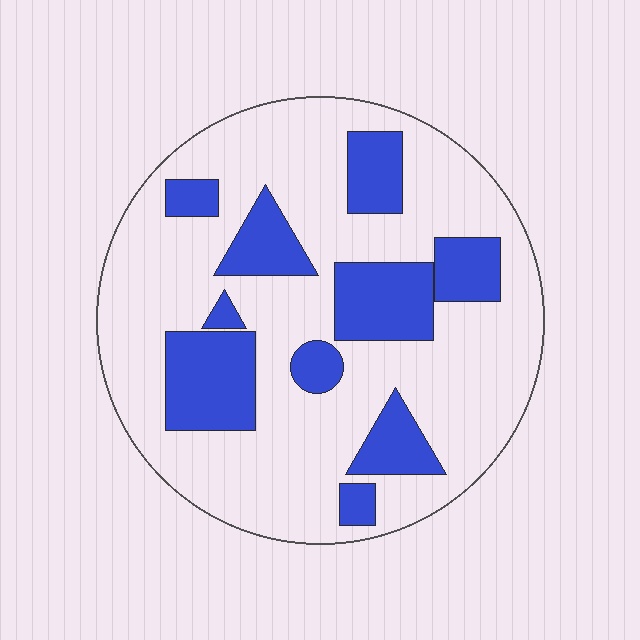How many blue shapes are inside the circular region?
10.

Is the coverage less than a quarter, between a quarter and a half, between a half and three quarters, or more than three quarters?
Between a quarter and a half.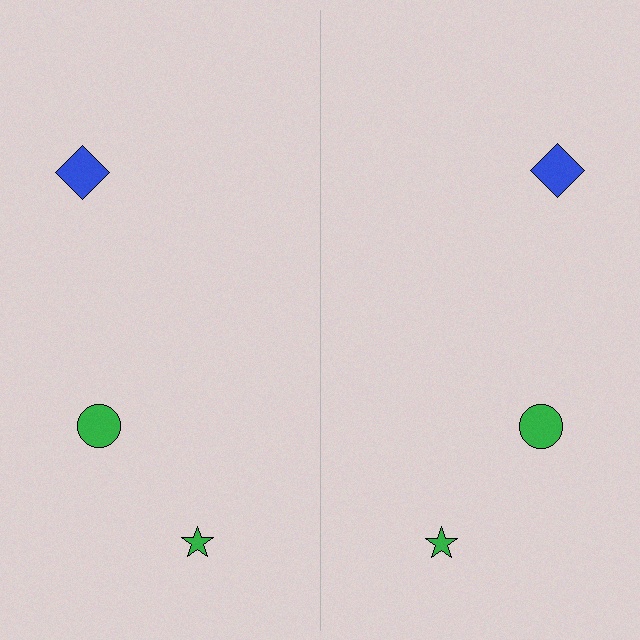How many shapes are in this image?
There are 6 shapes in this image.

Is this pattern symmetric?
Yes, this pattern has bilateral (reflection) symmetry.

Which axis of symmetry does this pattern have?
The pattern has a vertical axis of symmetry running through the center of the image.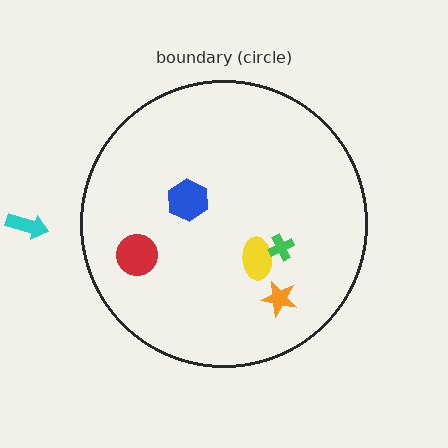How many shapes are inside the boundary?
5 inside, 1 outside.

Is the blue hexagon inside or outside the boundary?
Inside.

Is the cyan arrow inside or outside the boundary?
Outside.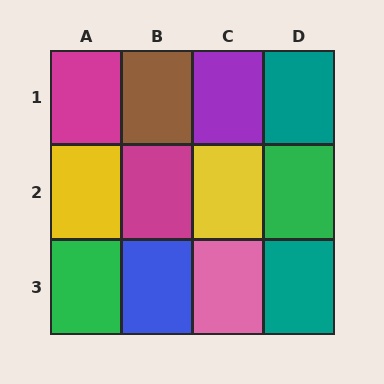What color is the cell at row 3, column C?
Pink.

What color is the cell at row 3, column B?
Blue.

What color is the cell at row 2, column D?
Green.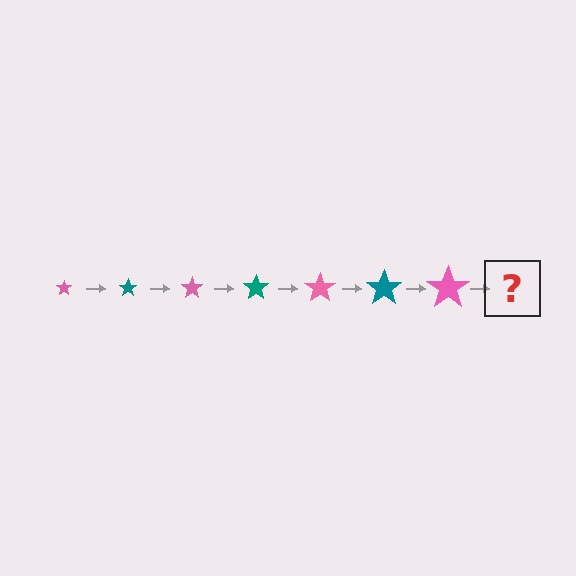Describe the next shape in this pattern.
It should be a teal star, larger than the previous one.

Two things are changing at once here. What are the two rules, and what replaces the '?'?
The two rules are that the star grows larger each step and the color cycles through pink and teal. The '?' should be a teal star, larger than the previous one.